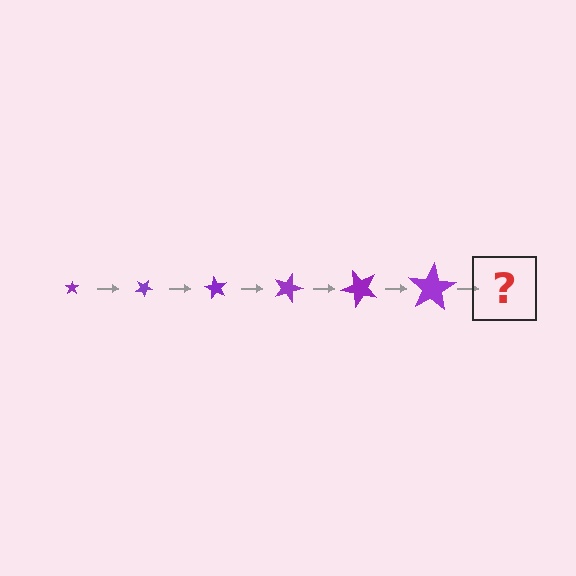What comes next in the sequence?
The next element should be a star, larger than the previous one and rotated 180 degrees from the start.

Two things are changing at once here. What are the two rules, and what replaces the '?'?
The two rules are that the star grows larger each step and it rotates 30 degrees each step. The '?' should be a star, larger than the previous one and rotated 180 degrees from the start.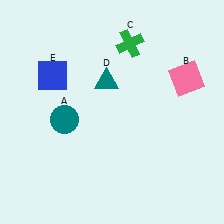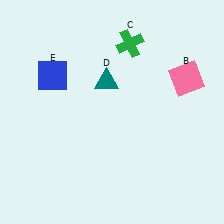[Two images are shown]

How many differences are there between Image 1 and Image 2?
There is 1 difference between the two images.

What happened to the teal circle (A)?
The teal circle (A) was removed in Image 2. It was in the bottom-left area of Image 1.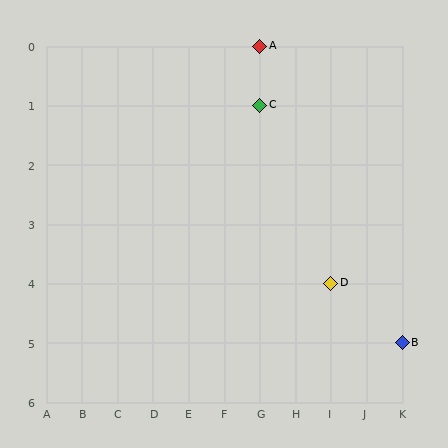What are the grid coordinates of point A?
Point A is at grid coordinates (G, 0).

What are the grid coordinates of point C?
Point C is at grid coordinates (G, 1).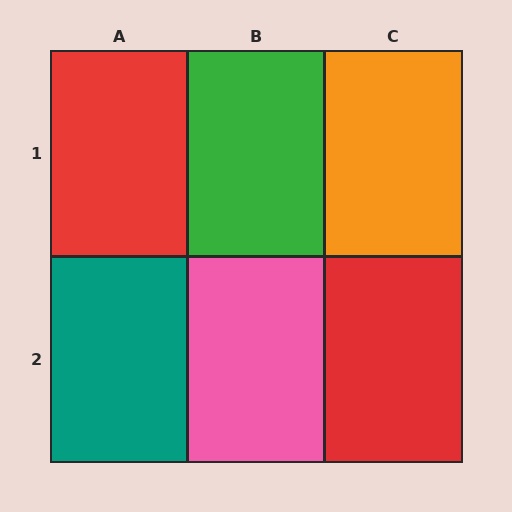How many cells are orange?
1 cell is orange.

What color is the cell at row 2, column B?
Pink.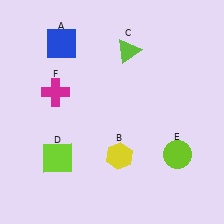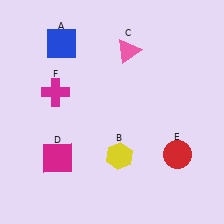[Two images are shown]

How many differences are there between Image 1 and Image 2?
There are 3 differences between the two images.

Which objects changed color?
C changed from lime to pink. D changed from lime to magenta. E changed from lime to red.